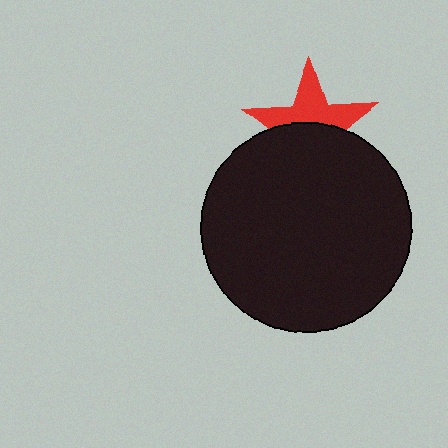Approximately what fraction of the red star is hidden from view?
Roughly 51% of the red star is hidden behind the black circle.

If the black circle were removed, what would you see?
You would see the complete red star.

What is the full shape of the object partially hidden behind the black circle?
The partially hidden object is a red star.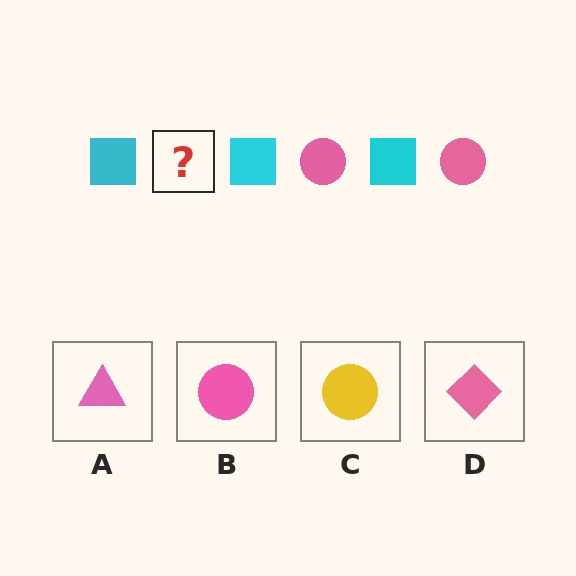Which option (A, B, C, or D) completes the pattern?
B.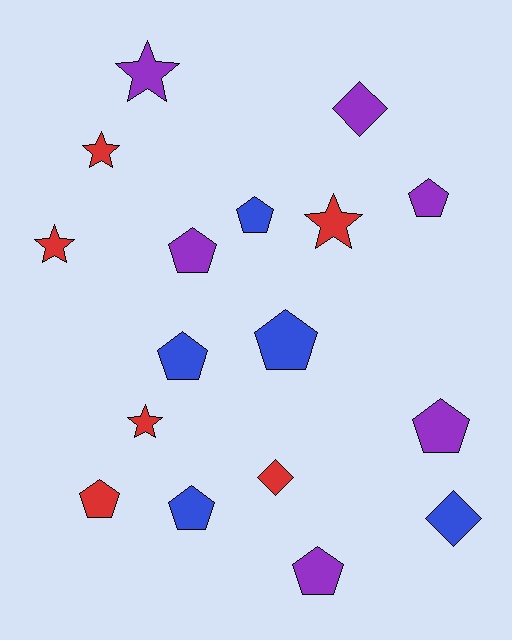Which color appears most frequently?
Red, with 6 objects.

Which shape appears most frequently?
Pentagon, with 9 objects.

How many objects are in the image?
There are 17 objects.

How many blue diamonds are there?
There is 1 blue diamond.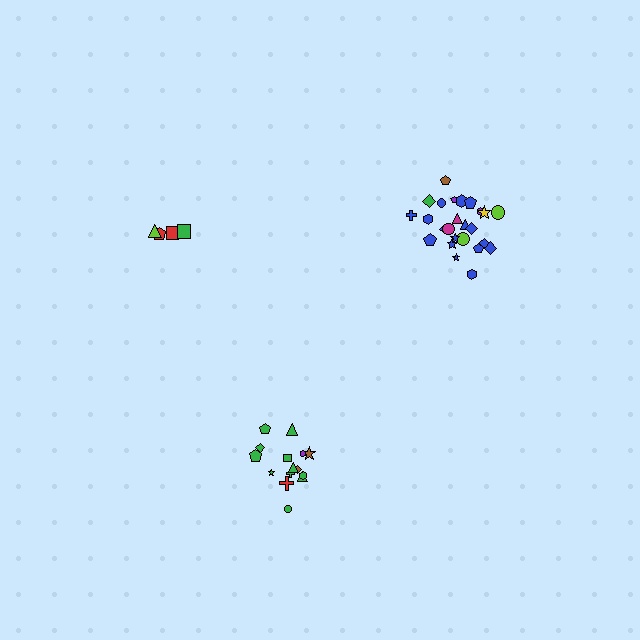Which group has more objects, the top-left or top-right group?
The top-right group.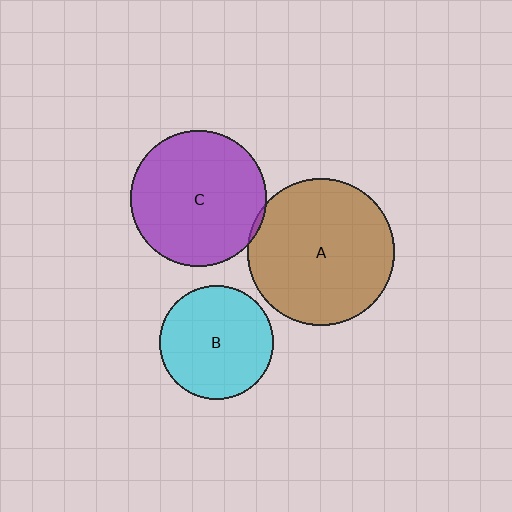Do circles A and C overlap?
Yes.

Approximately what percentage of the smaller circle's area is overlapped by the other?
Approximately 5%.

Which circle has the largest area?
Circle A (brown).